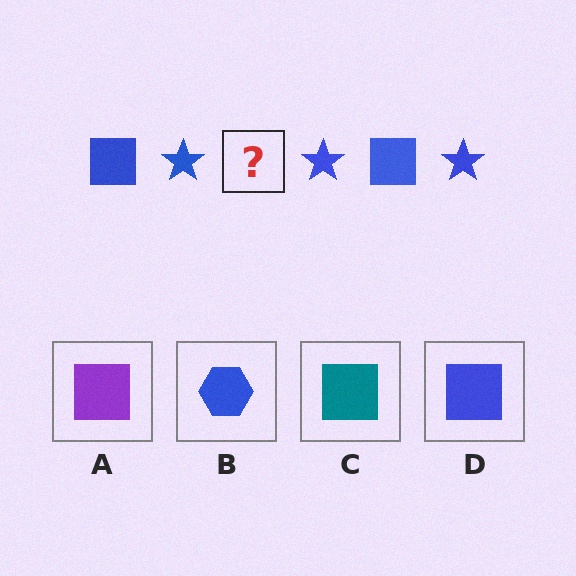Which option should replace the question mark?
Option D.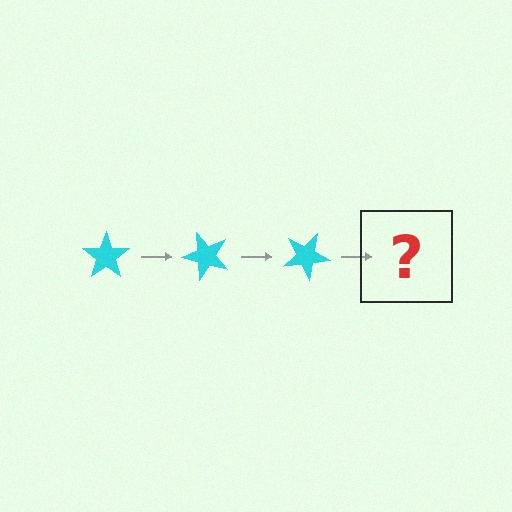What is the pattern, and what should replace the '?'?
The pattern is that the star rotates 50 degrees each step. The '?' should be a cyan star rotated 150 degrees.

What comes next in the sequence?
The next element should be a cyan star rotated 150 degrees.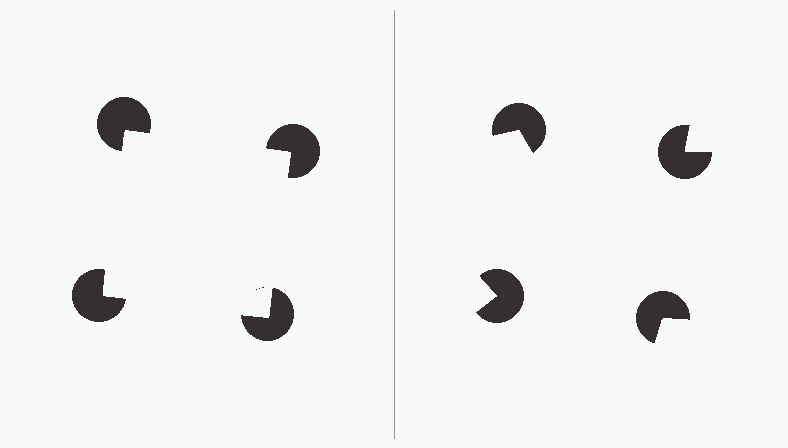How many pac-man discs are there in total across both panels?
8 — 4 on each side.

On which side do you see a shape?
An illusory square appears on the left side. On the right side the wedge cuts are rotated, so no coherent shape forms.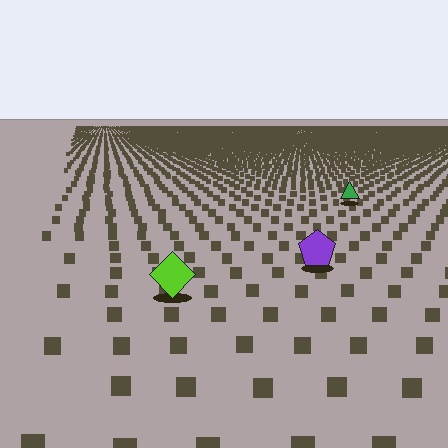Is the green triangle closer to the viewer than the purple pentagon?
No. The purple pentagon is closer — you can tell from the texture gradient: the ground texture is coarser near it.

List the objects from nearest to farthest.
From nearest to farthest: the lime diamond, the purple pentagon, the green triangle.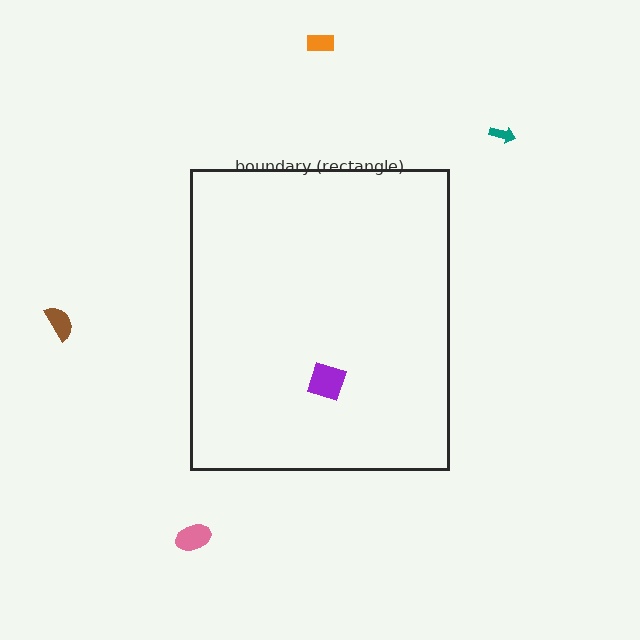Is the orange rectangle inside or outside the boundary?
Outside.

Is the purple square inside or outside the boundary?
Inside.